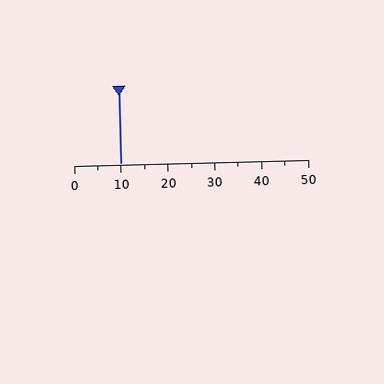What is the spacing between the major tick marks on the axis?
The major ticks are spaced 10 apart.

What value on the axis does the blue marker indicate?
The marker indicates approximately 10.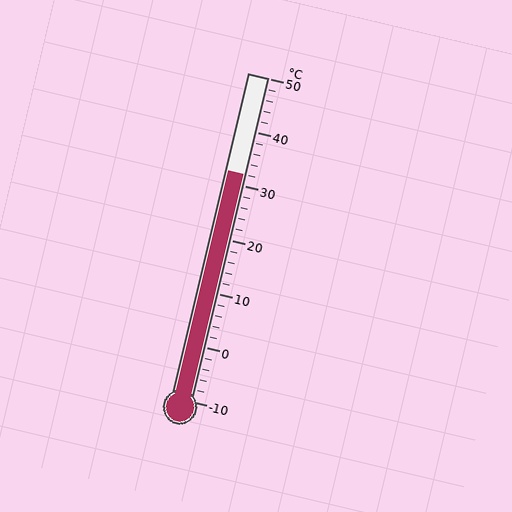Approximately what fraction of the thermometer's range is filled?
The thermometer is filled to approximately 70% of its range.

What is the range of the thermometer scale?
The thermometer scale ranges from -10°C to 50°C.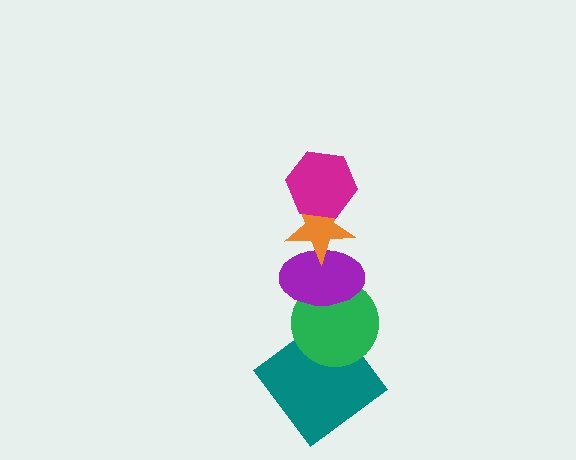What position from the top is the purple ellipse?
The purple ellipse is 3rd from the top.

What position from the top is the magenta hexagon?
The magenta hexagon is 1st from the top.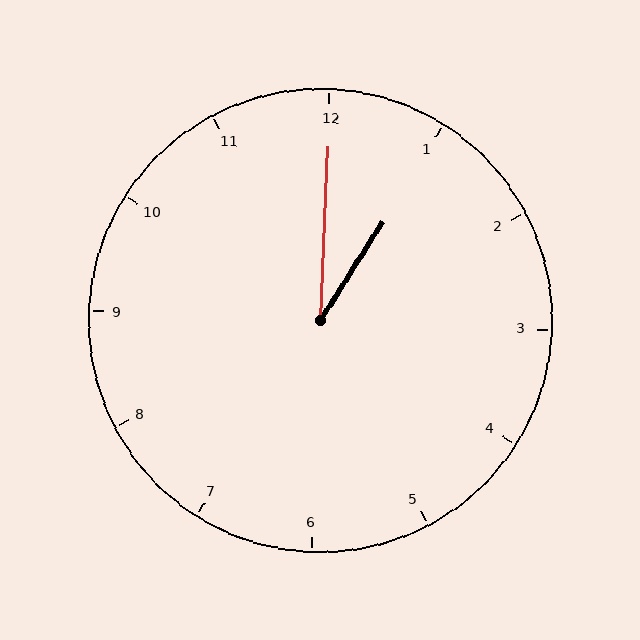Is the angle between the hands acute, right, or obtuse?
It is acute.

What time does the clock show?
1:00.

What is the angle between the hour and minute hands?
Approximately 30 degrees.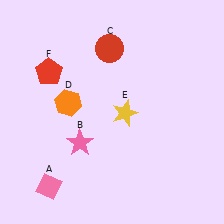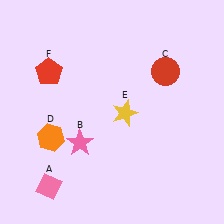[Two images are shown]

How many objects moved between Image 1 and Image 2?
2 objects moved between the two images.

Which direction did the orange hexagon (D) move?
The orange hexagon (D) moved down.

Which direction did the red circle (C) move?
The red circle (C) moved right.